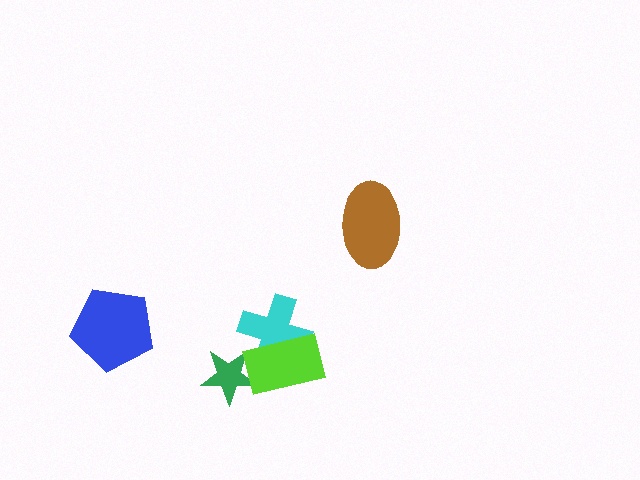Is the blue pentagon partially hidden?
No, no other shape covers it.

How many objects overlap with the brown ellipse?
0 objects overlap with the brown ellipse.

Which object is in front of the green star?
The lime rectangle is in front of the green star.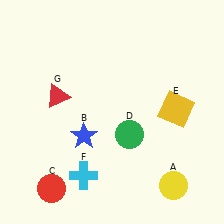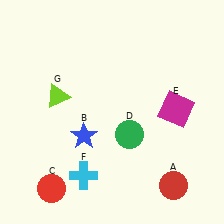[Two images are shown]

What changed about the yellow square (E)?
In Image 1, E is yellow. In Image 2, it changed to magenta.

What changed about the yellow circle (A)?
In Image 1, A is yellow. In Image 2, it changed to red.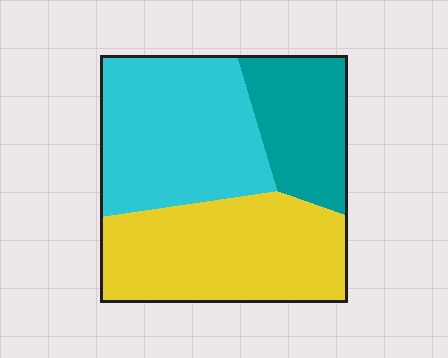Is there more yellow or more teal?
Yellow.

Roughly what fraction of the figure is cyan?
Cyan takes up about three eighths (3/8) of the figure.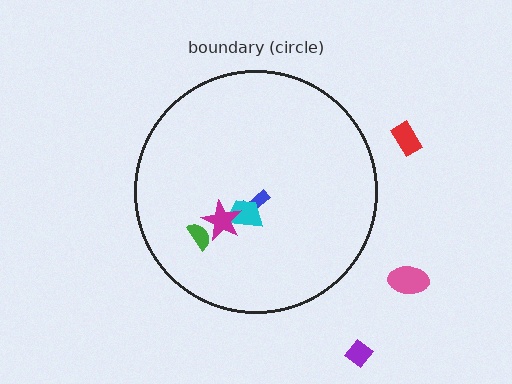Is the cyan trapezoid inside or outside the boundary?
Inside.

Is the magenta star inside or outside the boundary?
Inside.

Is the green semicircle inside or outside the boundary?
Inside.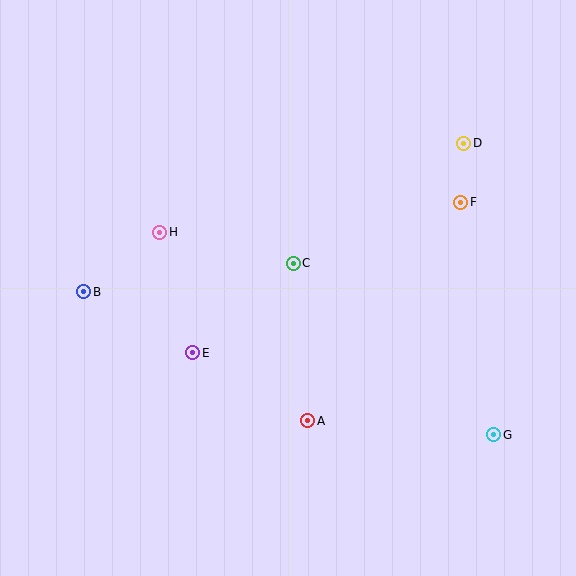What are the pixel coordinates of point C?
Point C is at (293, 263).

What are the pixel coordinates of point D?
Point D is at (464, 143).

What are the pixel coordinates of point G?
Point G is at (494, 435).